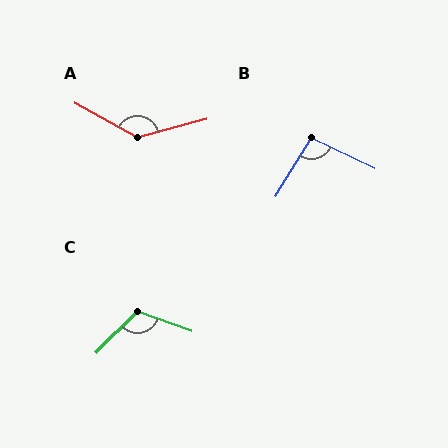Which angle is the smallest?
B, at approximately 96 degrees.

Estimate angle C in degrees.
Approximately 115 degrees.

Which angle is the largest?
A, at approximately 136 degrees.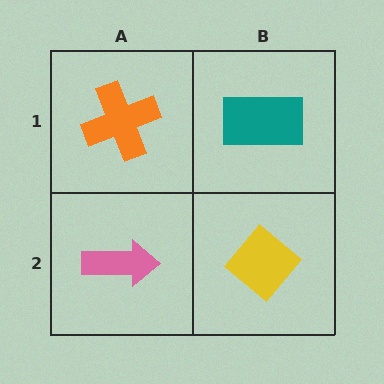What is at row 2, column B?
A yellow diamond.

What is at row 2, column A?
A pink arrow.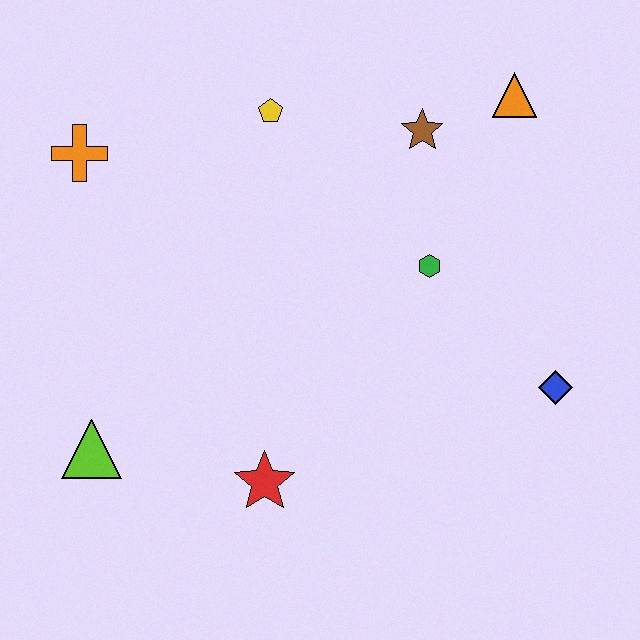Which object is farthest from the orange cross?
The blue diamond is farthest from the orange cross.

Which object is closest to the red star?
The lime triangle is closest to the red star.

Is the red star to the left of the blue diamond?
Yes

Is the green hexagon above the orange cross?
No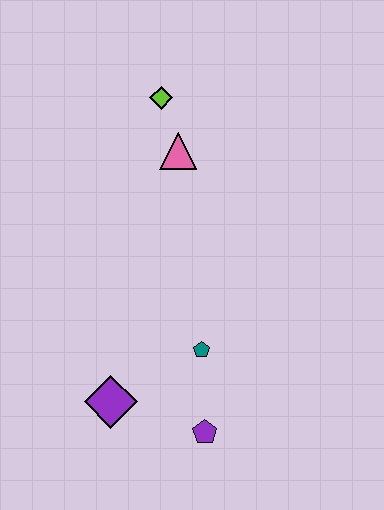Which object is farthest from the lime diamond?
The purple pentagon is farthest from the lime diamond.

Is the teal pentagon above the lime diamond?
No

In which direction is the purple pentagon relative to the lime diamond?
The purple pentagon is below the lime diamond.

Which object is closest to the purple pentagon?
The teal pentagon is closest to the purple pentagon.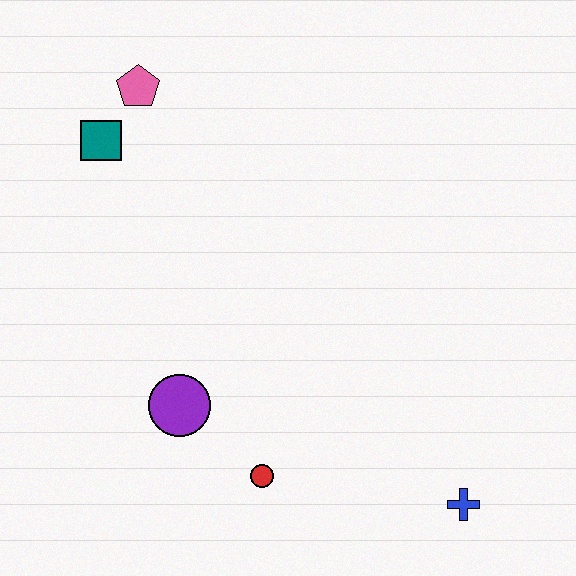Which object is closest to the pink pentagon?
The teal square is closest to the pink pentagon.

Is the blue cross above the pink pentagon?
No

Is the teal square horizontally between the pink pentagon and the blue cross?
No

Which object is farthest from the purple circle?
The pink pentagon is farthest from the purple circle.